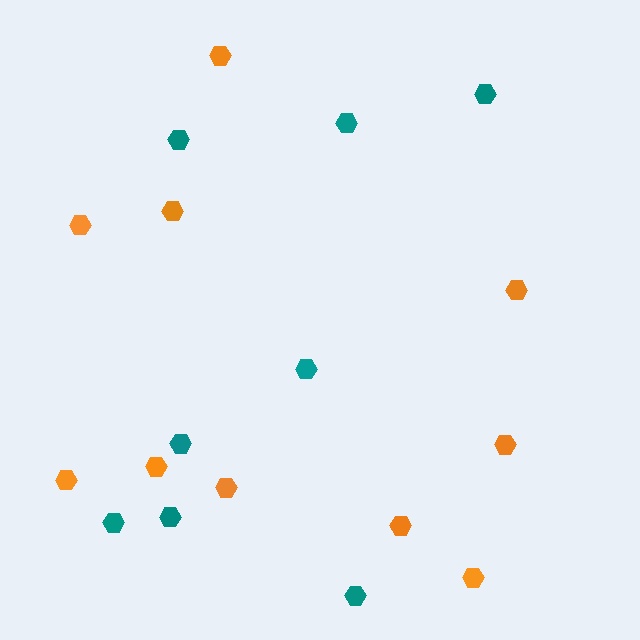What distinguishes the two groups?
There are 2 groups: one group of teal hexagons (8) and one group of orange hexagons (10).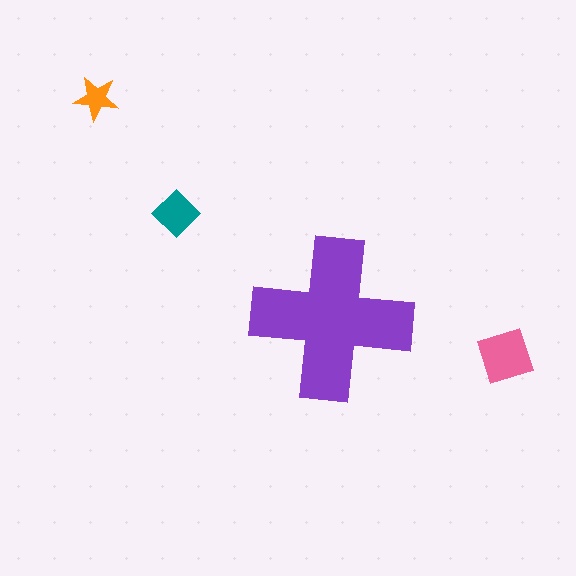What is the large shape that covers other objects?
A purple cross.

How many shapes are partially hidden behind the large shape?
0 shapes are partially hidden.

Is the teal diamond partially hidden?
No, the teal diamond is fully visible.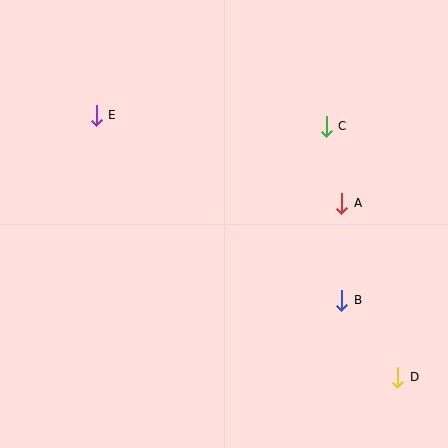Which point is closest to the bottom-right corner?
Point D is closest to the bottom-right corner.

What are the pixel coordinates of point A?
Point A is at (342, 203).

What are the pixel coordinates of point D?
Point D is at (398, 377).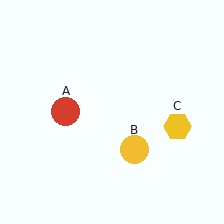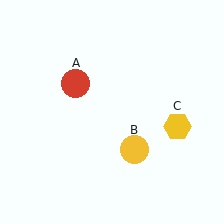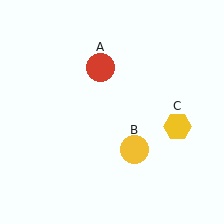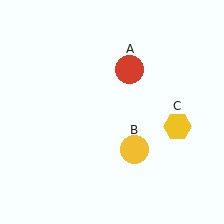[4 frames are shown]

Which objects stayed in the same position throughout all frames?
Yellow circle (object B) and yellow hexagon (object C) remained stationary.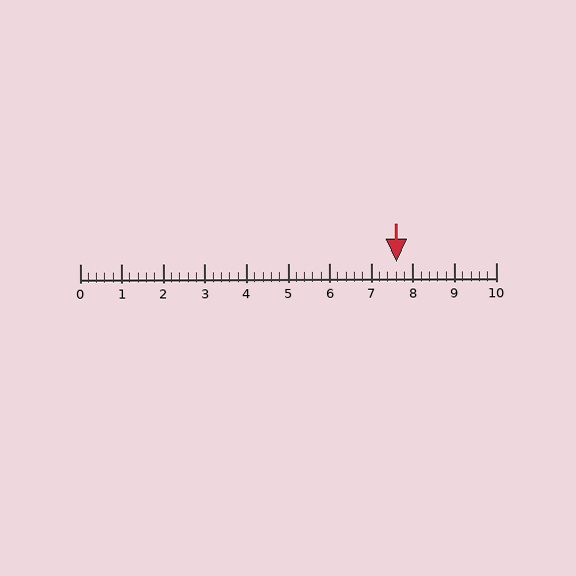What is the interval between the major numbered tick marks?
The major tick marks are spaced 1 units apart.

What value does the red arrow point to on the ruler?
The red arrow points to approximately 7.6.